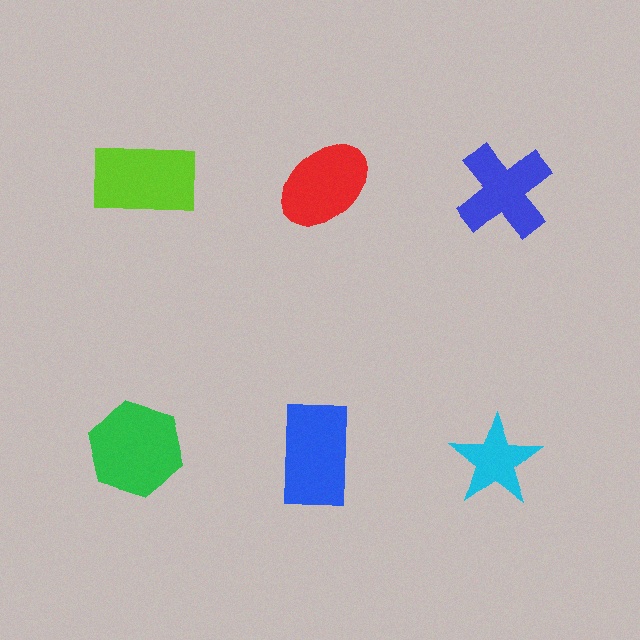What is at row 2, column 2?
A blue rectangle.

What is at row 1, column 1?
A lime rectangle.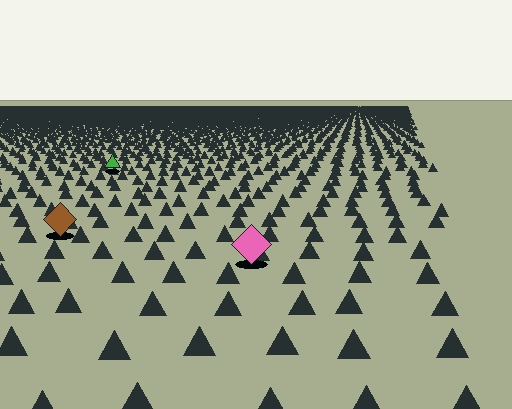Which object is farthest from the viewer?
The green triangle is farthest from the viewer. It appears smaller and the ground texture around it is denser.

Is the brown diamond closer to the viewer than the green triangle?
Yes. The brown diamond is closer — you can tell from the texture gradient: the ground texture is coarser near it.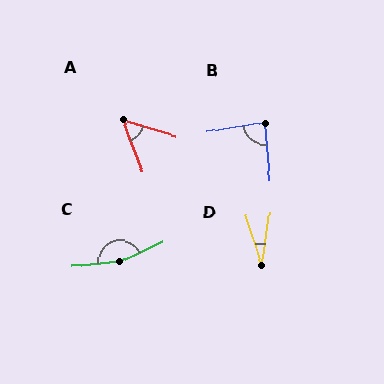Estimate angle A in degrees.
Approximately 52 degrees.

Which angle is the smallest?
D, at approximately 26 degrees.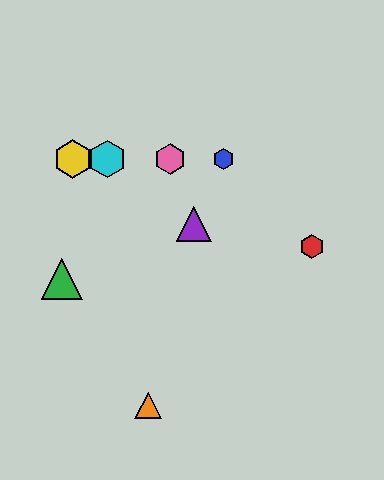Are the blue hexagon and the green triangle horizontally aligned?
No, the blue hexagon is at y≈159 and the green triangle is at y≈279.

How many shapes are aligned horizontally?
4 shapes (the blue hexagon, the yellow hexagon, the cyan hexagon, the pink hexagon) are aligned horizontally.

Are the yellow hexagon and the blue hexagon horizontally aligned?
Yes, both are at y≈159.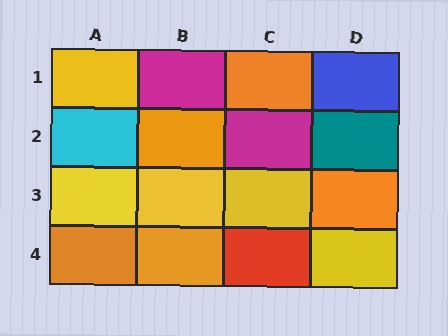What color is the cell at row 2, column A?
Cyan.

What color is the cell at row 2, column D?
Teal.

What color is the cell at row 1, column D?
Blue.